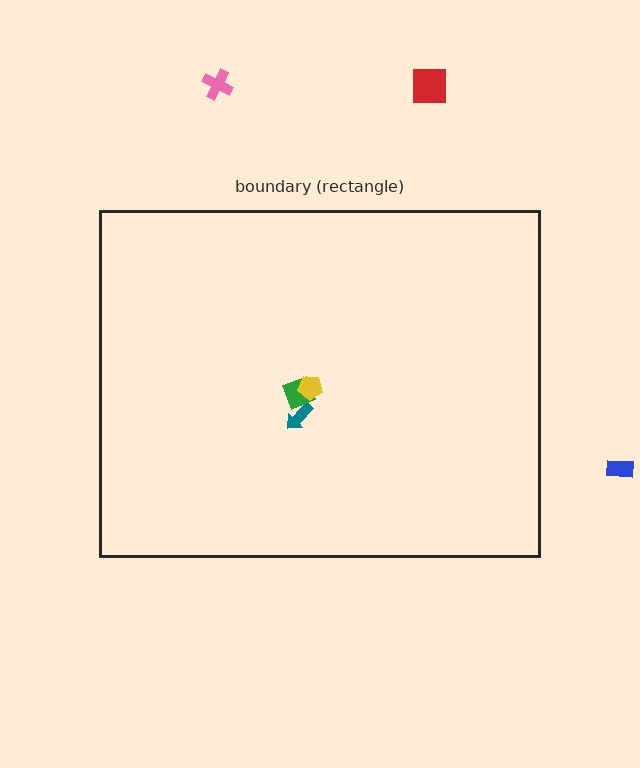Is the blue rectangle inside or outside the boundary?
Outside.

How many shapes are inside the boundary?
3 inside, 3 outside.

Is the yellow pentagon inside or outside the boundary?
Inside.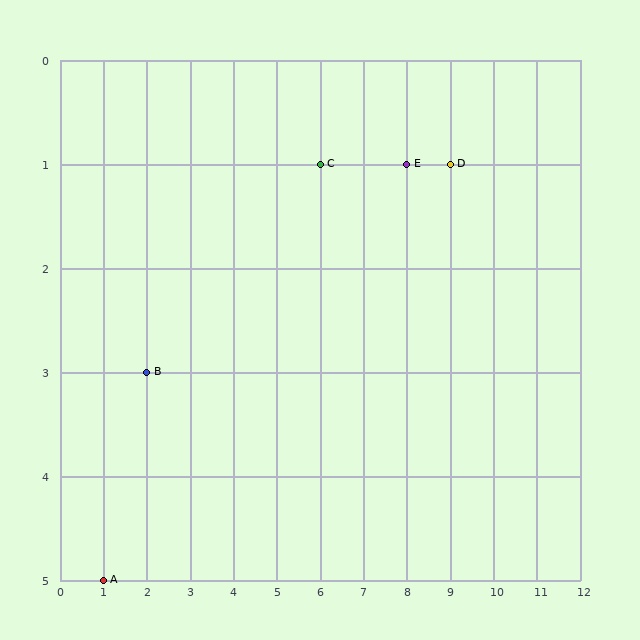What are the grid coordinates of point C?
Point C is at grid coordinates (6, 1).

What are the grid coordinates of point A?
Point A is at grid coordinates (1, 5).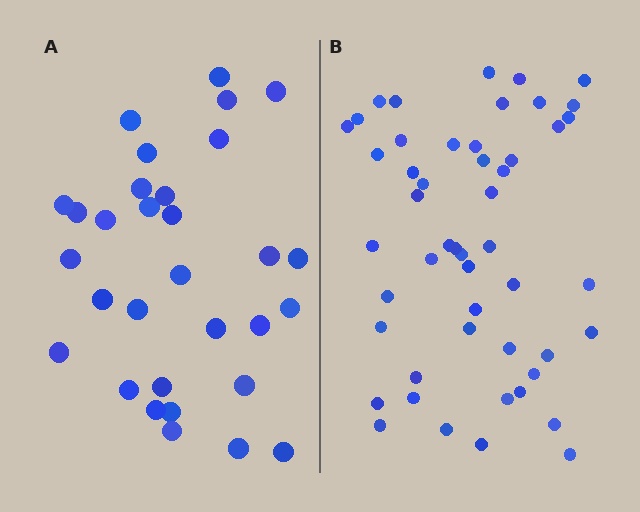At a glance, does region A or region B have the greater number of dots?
Region B (the right region) has more dots.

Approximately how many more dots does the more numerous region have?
Region B has approximately 20 more dots than region A.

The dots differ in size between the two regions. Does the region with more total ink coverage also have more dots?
No. Region A has more total ink coverage because its dots are larger, but region B actually contains more individual dots. Total area can be misleading — the number of items is what matters here.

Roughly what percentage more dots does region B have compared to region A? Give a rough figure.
About 60% more.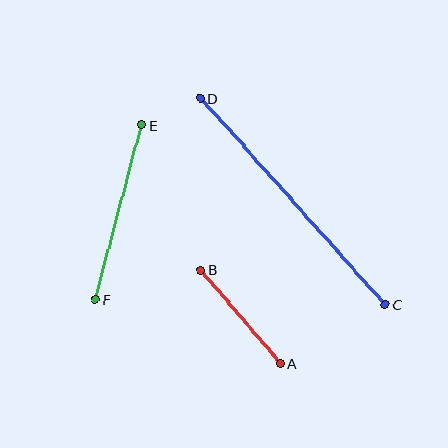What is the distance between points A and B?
The distance is approximately 123 pixels.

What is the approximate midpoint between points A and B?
The midpoint is at approximately (241, 317) pixels.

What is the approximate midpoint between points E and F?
The midpoint is at approximately (118, 212) pixels.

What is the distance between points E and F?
The distance is approximately 180 pixels.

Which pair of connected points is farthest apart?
Points C and D are farthest apart.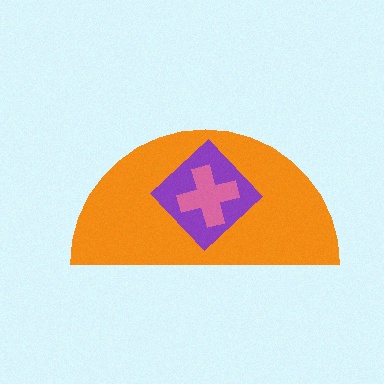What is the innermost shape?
The pink cross.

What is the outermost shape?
The orange semicircle.